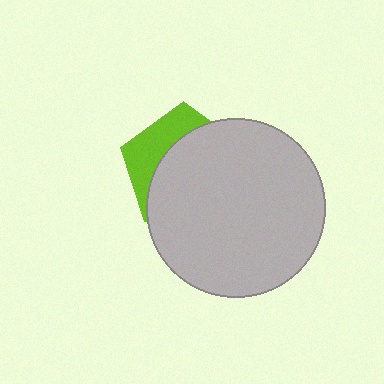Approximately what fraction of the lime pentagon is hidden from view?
Roughly 69% of the lime pentagon is hidden behind the light gray circle.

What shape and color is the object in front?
The object in front is a light gray circle.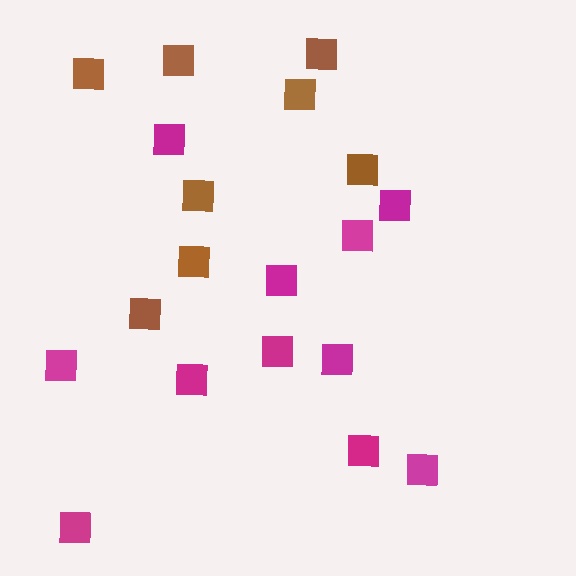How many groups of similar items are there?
There are 2 groups: one group of magenta squares (11) and one group of brown squares (8).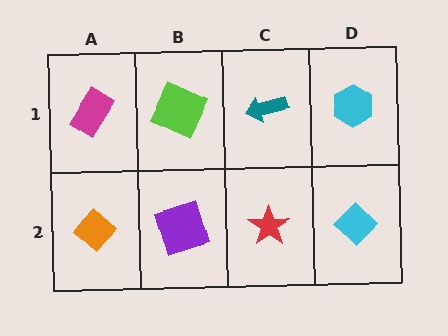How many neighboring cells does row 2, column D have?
2.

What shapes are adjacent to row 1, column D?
A cyan diamond (row 2, column D), a teal arrow (row 1, column C).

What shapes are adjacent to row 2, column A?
A magenta rectangle (row 1, column A), a purple square (row 2, column B).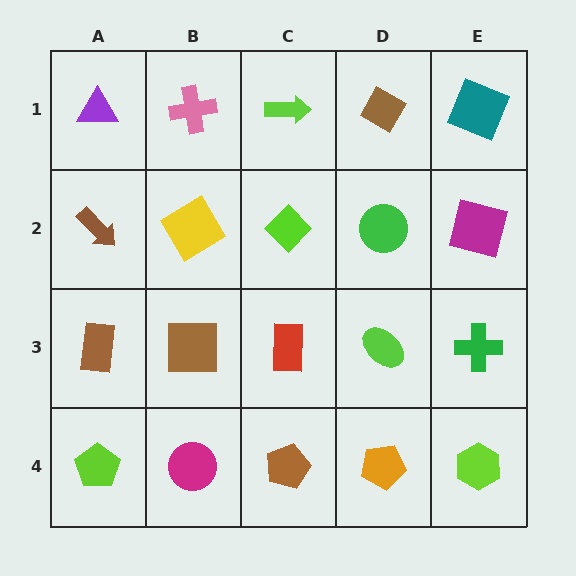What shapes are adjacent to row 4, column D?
A lime ellipse (row 3, column D), a brown pentagon (row 4, column C), a lime hexagon (row 4, column E).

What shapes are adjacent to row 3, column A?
A brown arrow (row 2, column A), a lime pentagon (row 4, column A), a brown square (row 3, column B).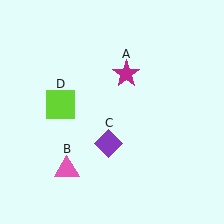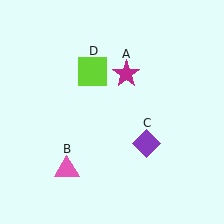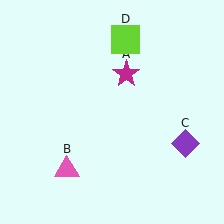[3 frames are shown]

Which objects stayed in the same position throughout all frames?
Magenta star (object A) and pink triangle (object B) remained stationary.